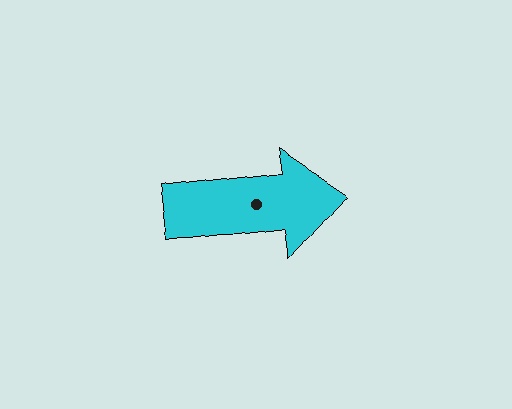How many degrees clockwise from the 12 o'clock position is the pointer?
Approximately 83 degrees.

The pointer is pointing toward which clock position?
Roughly 3 o'clock.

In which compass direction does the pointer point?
East.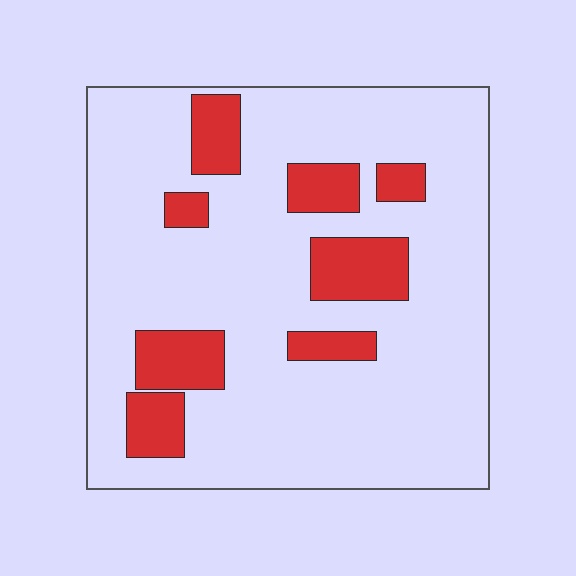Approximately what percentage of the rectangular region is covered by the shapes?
Approximately 20%.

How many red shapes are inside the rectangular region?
8.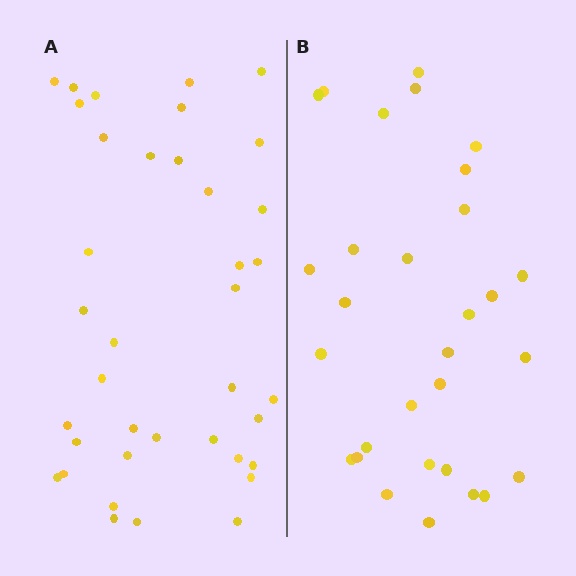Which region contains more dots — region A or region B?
Region A (the left region) has more dots.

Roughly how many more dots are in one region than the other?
Region A has roughly 8 or so more dots than region B.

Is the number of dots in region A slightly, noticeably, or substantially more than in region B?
Region A has noticeably more, but not dramatically so. The ratio is roughly 1.3 to 1.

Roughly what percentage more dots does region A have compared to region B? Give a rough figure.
About 25% more.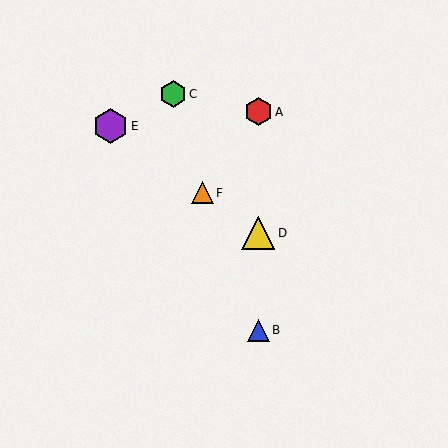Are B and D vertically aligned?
Yes, both are at x≈258.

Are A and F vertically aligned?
No, A is at x≈258 and F is at x≈202.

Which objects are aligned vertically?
Objects A, B, D are aligned vertically.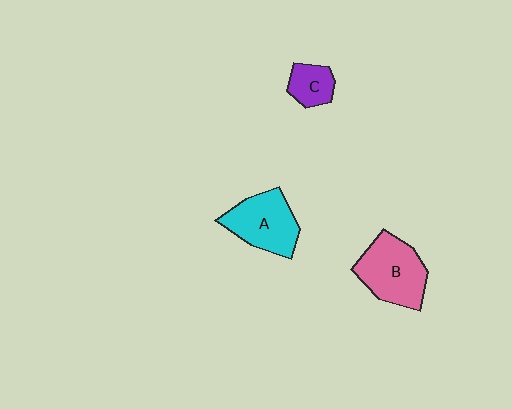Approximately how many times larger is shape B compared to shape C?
Approximately 2.2 times.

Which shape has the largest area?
Shape B (pink).